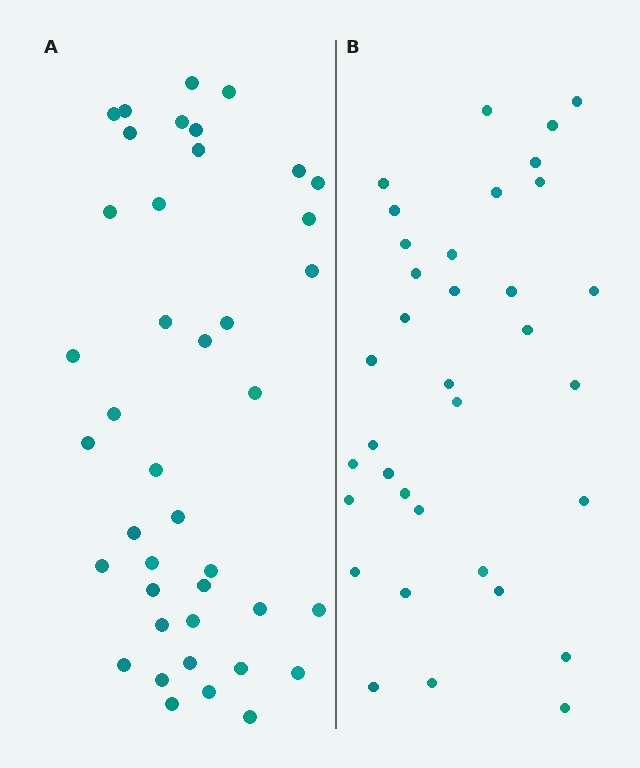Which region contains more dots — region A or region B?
Region A (the left region) has more dots.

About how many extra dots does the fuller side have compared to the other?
Region A has about 6 more dots than region B.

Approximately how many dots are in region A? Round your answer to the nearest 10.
About 40 dots. (The exact count is 41, which rounds to 40.)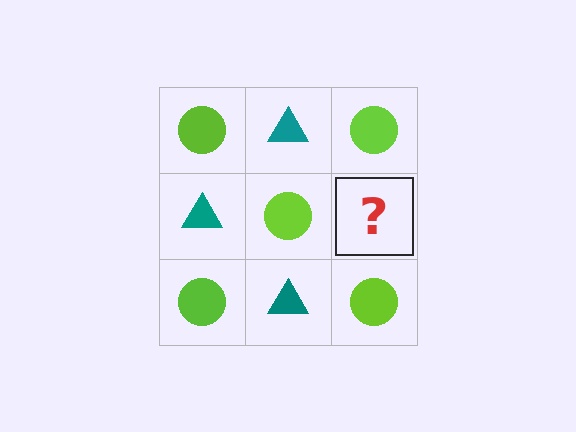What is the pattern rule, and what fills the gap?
The rule is that it alternates lime circle and teal triangle in a checkerboard pattern. The gap should be filled with a teal triangle.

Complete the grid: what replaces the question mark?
The question mark should be replaced with a teal triangle.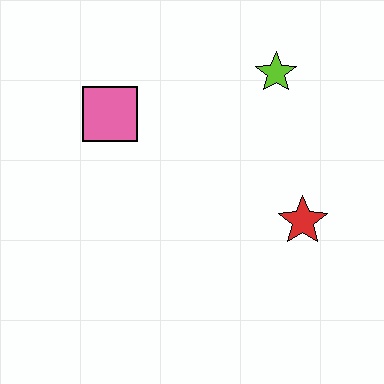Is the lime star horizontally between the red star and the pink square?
Yes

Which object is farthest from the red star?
The pink square is farthest from the red star.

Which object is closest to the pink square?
The lime star is closest to the pink square.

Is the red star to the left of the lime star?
No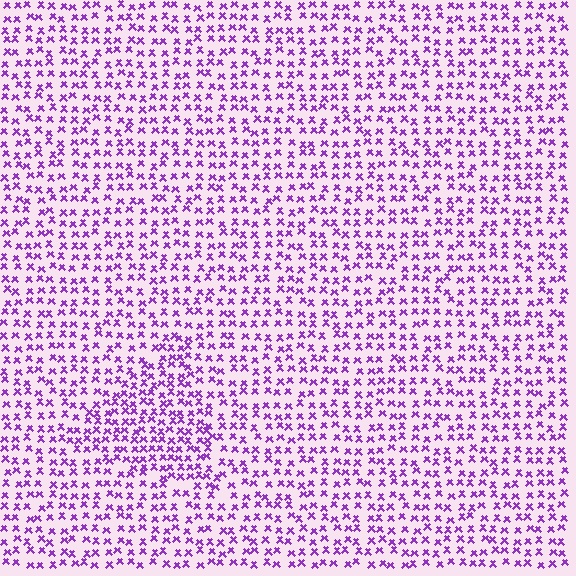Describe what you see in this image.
The image contains small purple elements arranged at two different densities. A triangle-shaped region is visible where the elements are more densely packed than the surrounding area.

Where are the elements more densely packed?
The elements are more densely packed inside the triangle boundary.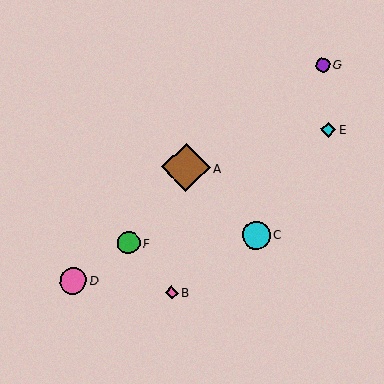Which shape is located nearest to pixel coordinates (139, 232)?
The green circle (labeled F) at (128, 243) is nearest to that location.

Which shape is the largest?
The brown diamond (labeled A) is the largest.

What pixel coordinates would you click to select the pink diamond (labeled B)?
Click at (172, 293) to select the pink diamond B.